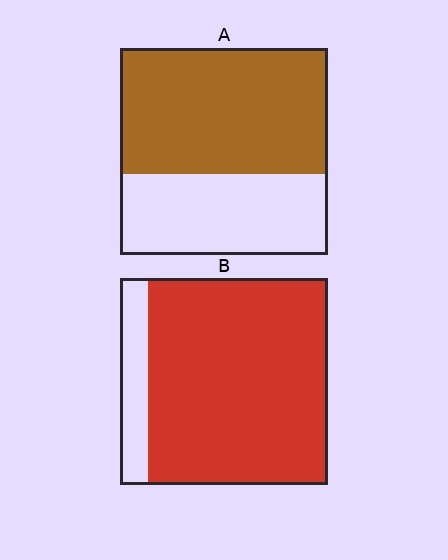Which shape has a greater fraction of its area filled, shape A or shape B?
Shape B.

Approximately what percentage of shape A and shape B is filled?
A is approximately 60% and B is approximately 85%.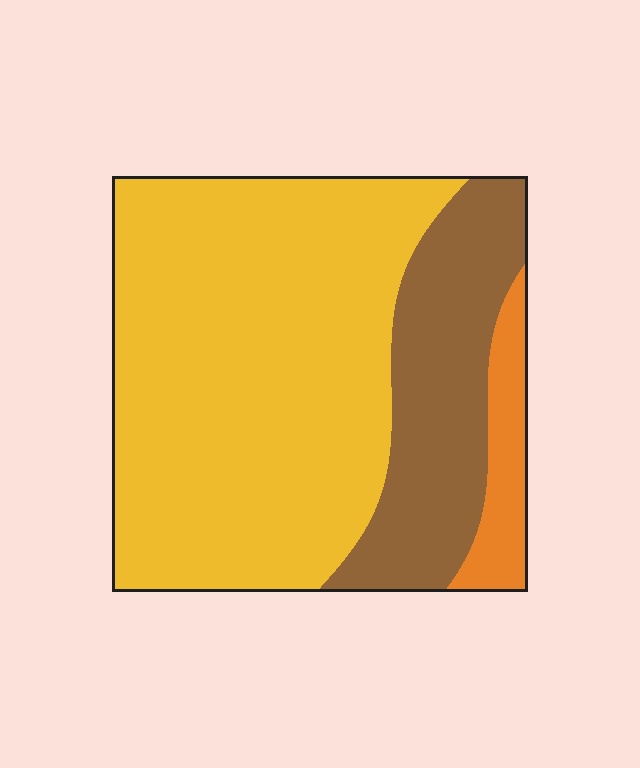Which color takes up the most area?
Yellow, at roughly 65%.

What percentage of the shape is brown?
Brown takes up about one quarter (1/4) of the shape.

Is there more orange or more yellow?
Yellow.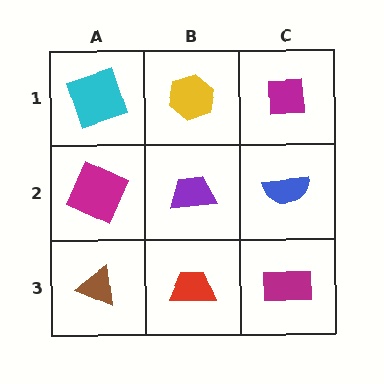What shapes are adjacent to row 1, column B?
A purple trapezoid (row 2, column B), a cyan square (row 1, column A), a magenta square (row 1, column C).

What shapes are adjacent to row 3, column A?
A magenta square (row 2, column A), a red trapezoid (row 3, column B).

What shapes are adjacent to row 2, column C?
A magenta square (row 1, column C), a magenta rectangle (row 3, column C), a purple trapezoid (row 2, column B).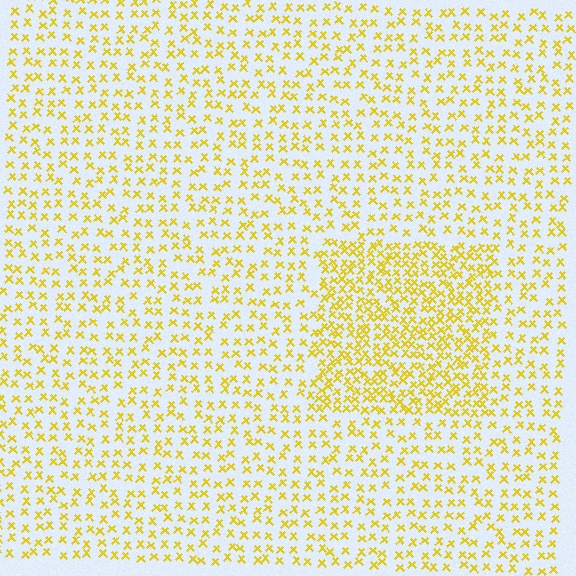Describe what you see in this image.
The image contains small yellow elements arranged at two different densities. A rectangle-shaped region is visible where the elements are more densely packed than the surrounding area.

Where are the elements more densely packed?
The elements are more densely packed inside the rectangle boundary.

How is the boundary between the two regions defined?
The boundary is defined by a change in element density (approximately 2.0x ratio). All elements are the same color, size, and shape.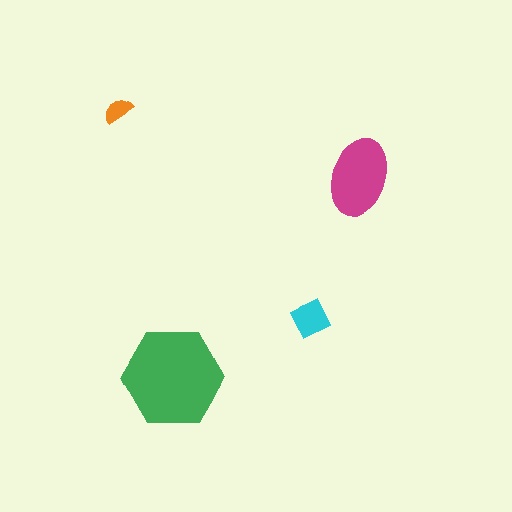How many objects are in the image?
There are 4 objects in the image.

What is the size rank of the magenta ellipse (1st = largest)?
2nd.